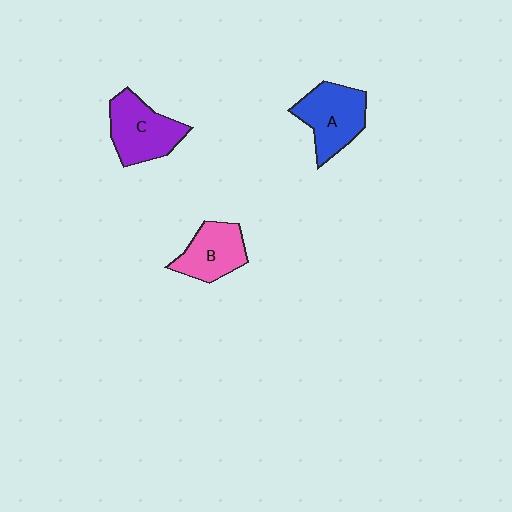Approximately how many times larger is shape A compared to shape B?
Approximately 1.2 times.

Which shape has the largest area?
Shape A (blue).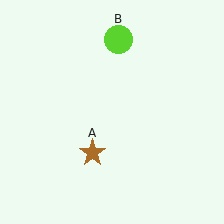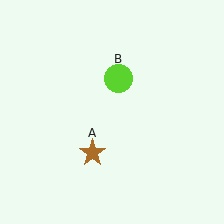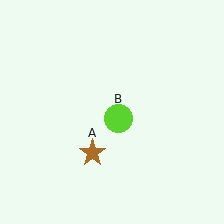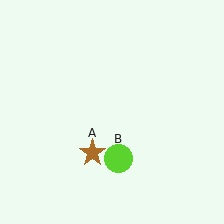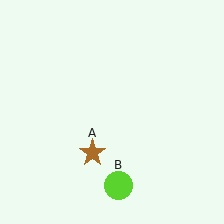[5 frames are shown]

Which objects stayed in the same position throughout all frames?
Brown star (object A) remained stationary.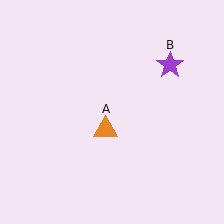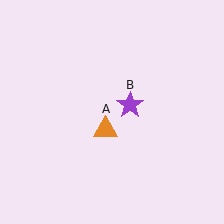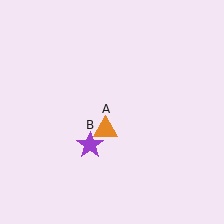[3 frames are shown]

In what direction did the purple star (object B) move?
The purple star (object B) moved down and to the left.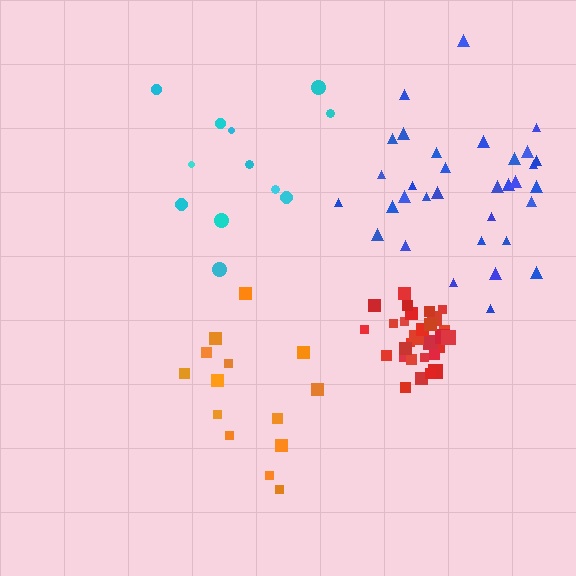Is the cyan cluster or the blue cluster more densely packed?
Blue.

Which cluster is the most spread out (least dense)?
Cyan.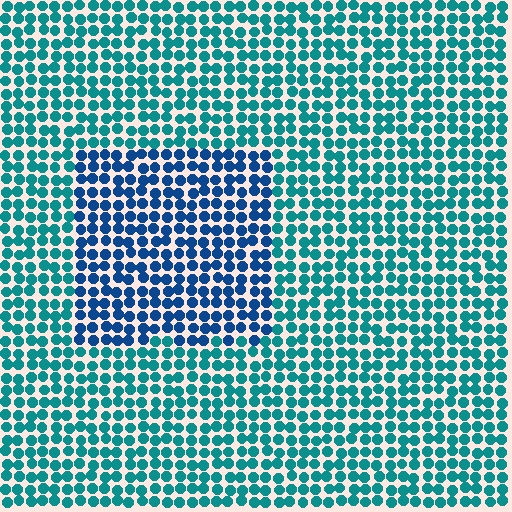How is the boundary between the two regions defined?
The boundary is defined purely by a slight shift in hue (about 35 degrees). Spacing, size, and orientation are identical on both sides.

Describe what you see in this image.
The image is filled with small teal elements in a uniform arrangement. A rectangle-shaped region is visible where the elements are tinted to a slightly different hue, forming a subtle color boundary.